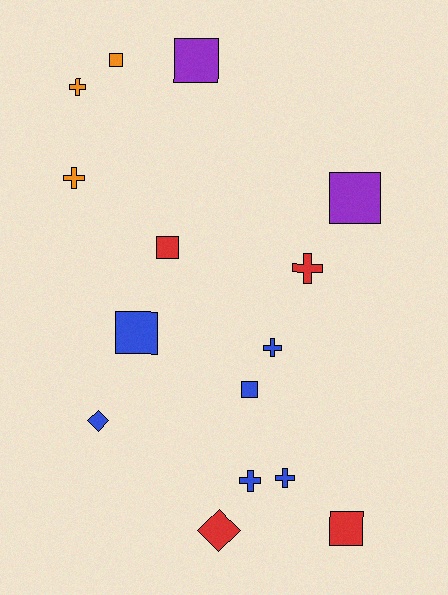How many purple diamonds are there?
There are no purple diamonds.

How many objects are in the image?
There are 15 objects.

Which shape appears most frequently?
Square, with 7 objects.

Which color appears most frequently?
Blue, with 6 objects.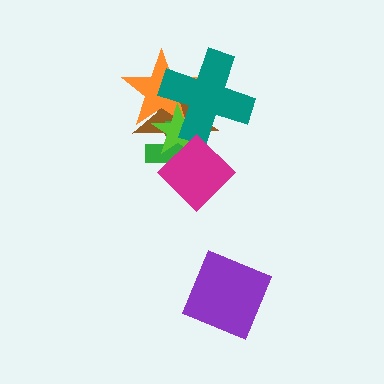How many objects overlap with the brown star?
5 objects overlap with the brown star.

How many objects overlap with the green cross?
5 objects overlap with the green cross.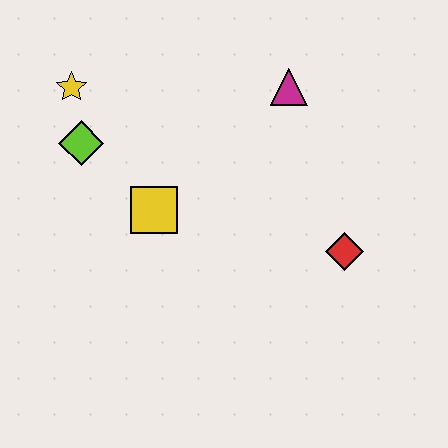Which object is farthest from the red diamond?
The yellow star is farthest from the red diamond.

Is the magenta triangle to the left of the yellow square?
No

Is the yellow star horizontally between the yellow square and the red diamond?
No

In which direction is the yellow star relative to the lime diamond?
The yellow star is above the lime diamond.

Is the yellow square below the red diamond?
No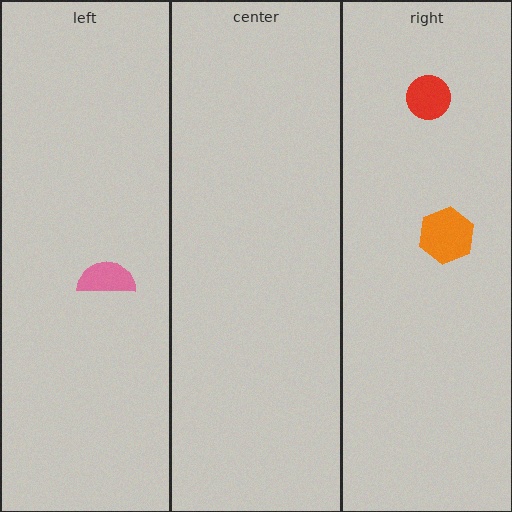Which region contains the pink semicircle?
The left region.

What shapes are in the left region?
The pink semicircle.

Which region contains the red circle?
The right region.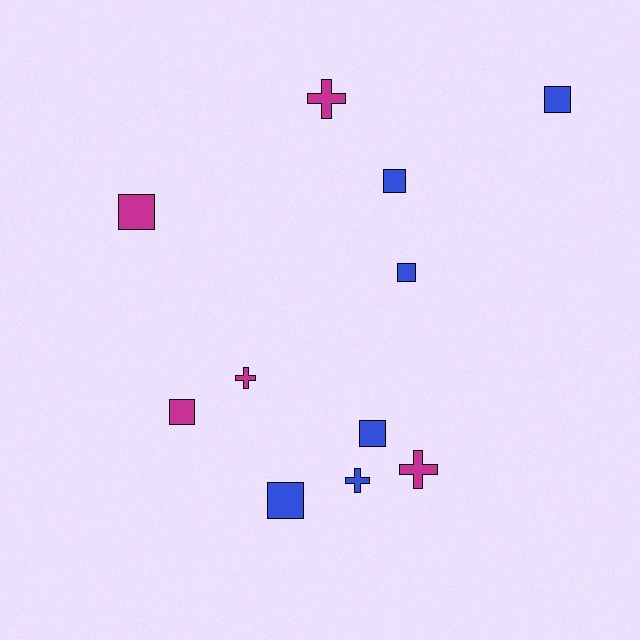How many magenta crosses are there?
There are 3 magenta crosses.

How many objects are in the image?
There are 11 objects.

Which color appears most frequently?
Blue, with 6 objects.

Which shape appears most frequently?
Square, with 7 objects.